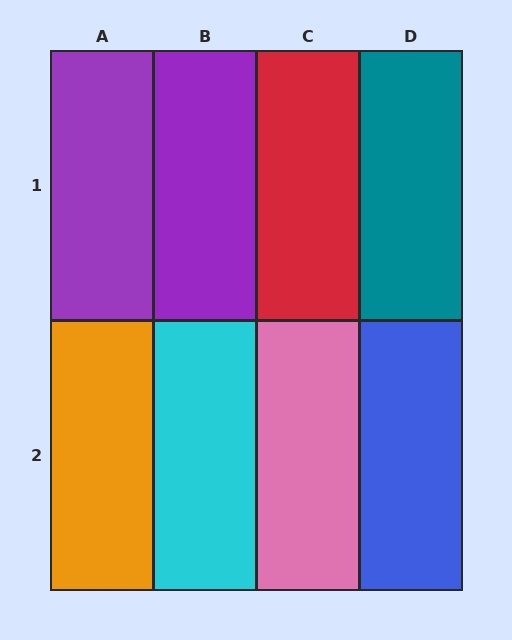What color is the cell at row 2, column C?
Pink.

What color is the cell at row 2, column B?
Cyan.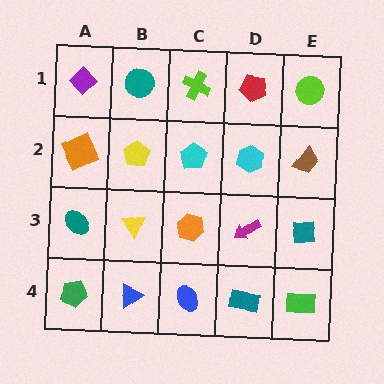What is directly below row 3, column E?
A green rectangle.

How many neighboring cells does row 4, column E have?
2.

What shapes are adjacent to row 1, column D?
A cyan hexagon (row 2, column D), a lime cross (row 1, column C), a lime circle (row 1, column E).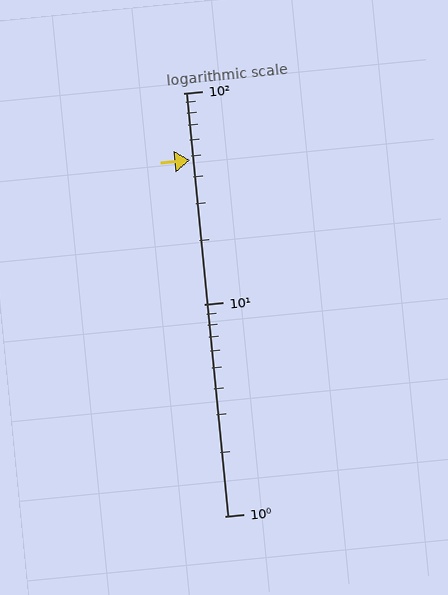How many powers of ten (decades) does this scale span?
The scale spans 2 decades, from 1 to 100.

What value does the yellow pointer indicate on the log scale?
The pointer indicates approximately 48.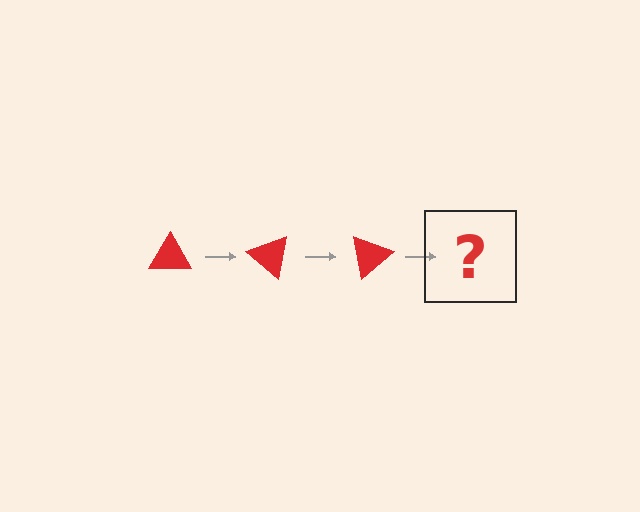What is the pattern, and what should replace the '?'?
The pattern is that the triangle rotates 40 degrees each step. The '?' should be a red triangle rotated 120 degrees.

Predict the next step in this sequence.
The next step is a red triangle rotated 120 degrees.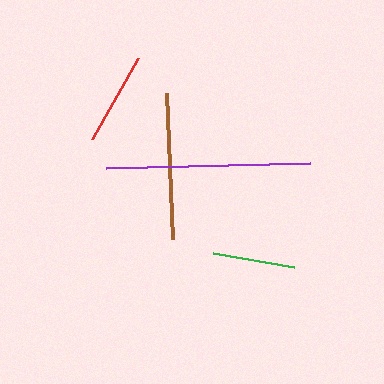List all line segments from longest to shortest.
From longest to shortest: purple, brown, red, green.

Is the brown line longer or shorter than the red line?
The brown line is longer than the red line.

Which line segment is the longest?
The purple line is the longest at approximately 205 pixels.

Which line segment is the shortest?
The green line is the shortest at approximately 83 pixels.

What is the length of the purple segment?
The purple segment is approximately 205 pixels long.